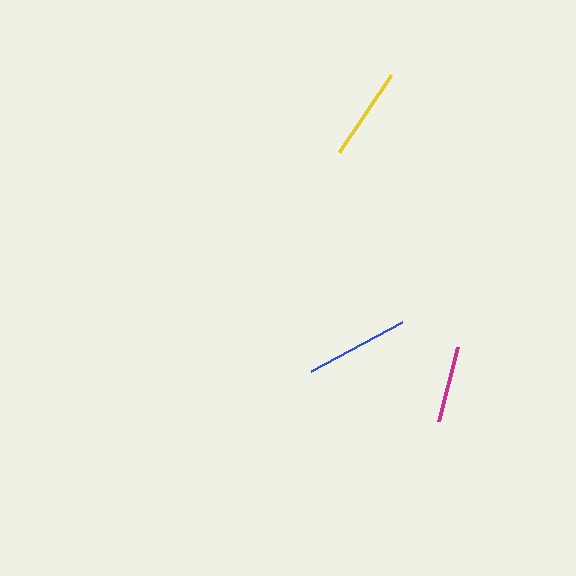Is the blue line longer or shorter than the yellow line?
The blue line is longer than the yellow line.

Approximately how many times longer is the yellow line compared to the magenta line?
The yellow line is approximately 1.2 times the length of the magenta line.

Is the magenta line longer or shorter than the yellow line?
The yellow line is longer than the magenta line.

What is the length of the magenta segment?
The magenta segment is approximately 77 pixels long.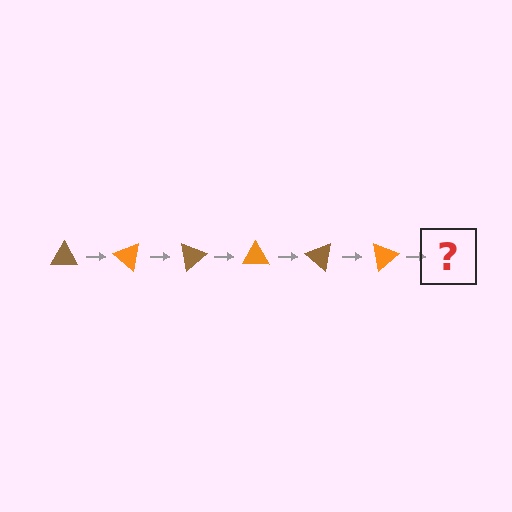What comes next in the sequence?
The next element should be a brown triangle, rotated 240 degrees from the start.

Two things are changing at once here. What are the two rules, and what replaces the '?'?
The two rules are that it rotates 40 degrees each step and the color cycles through brown and orange. The '?' should be a brown triangle, rotated 240 degrees from the start.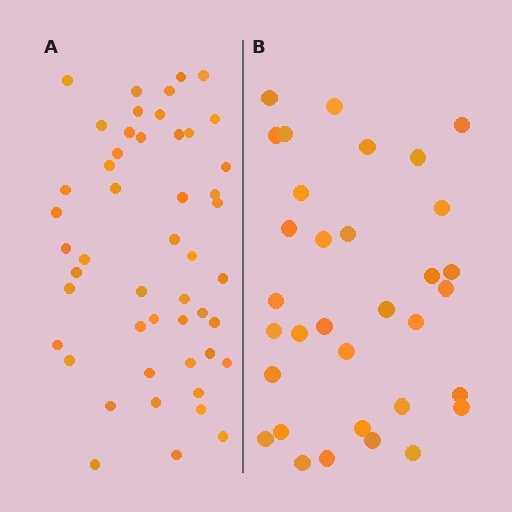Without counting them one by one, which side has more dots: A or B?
Region A (the left region) has more dots.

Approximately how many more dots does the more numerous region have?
Region A has approximately 15 more dots than region B.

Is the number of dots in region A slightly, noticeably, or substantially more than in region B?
Region A has substantially more. The ratio is roughly 1.5 to 1.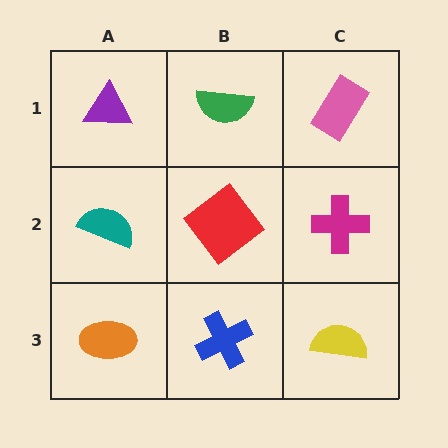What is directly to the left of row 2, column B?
A teal semicircle.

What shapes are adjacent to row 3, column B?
A red diamond (row 2, column B), an orange ellipse (row 3, column A), a yellow semicircle (row 3, column C).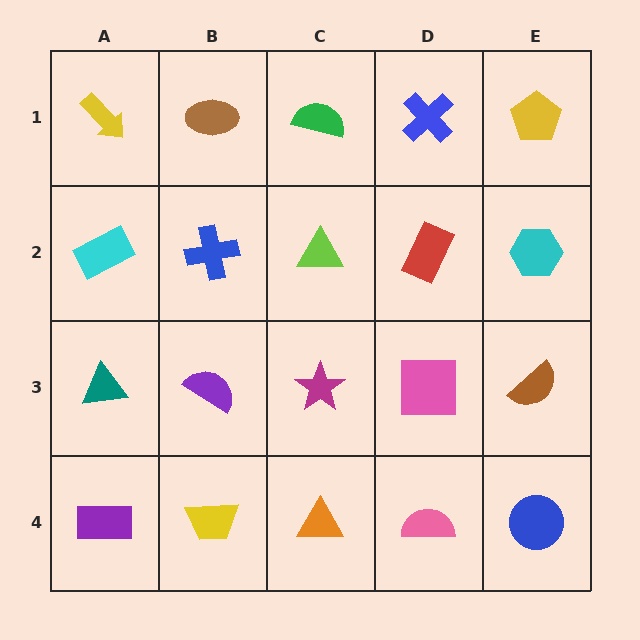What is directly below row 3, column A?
A purple rectangle.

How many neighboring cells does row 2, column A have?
3.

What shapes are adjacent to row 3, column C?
A lime triangle (row 2, column C), an orange triangle (row 4, column C), a purple semicircle (row 3, column B), a pink square (row 3, column D).